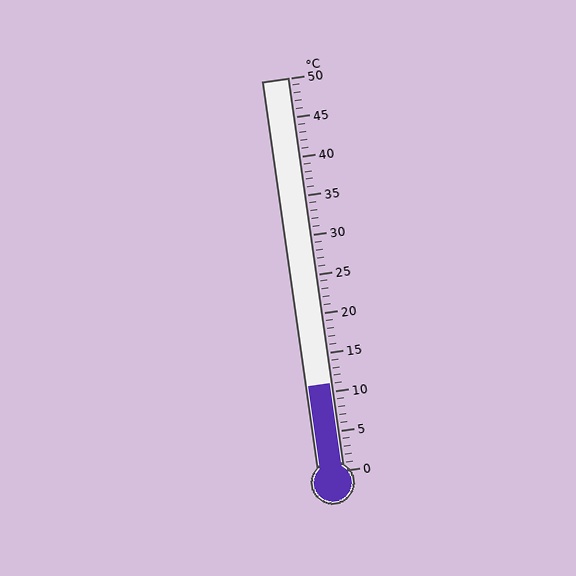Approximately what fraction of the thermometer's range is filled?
The thermometer is filled to approximately 20% of its range.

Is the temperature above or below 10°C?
The temperature is above 10°C.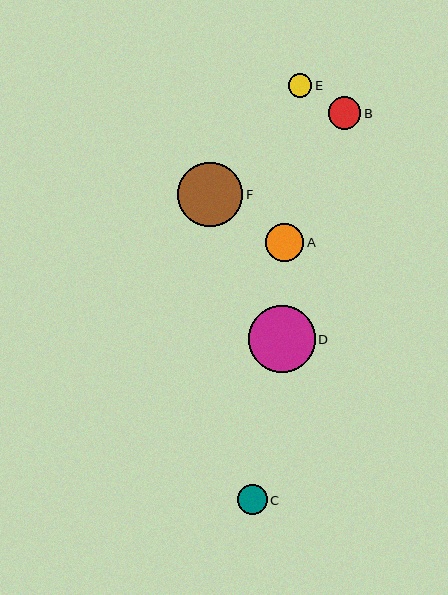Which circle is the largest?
Circle D is the largest with a size of approximately 67 pixels.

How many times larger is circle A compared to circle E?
Circle A is approximately 1.6 times the size of circle E.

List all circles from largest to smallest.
From largest to smallest: D, F, A, B, C, E.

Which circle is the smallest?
Circle E is the smallest with a size of approximately 24 pixels.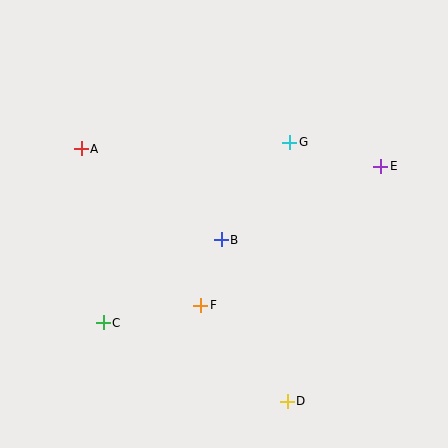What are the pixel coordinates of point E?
Point E is at (381, 166).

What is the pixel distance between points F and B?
The distance between F and B is 68 pixels.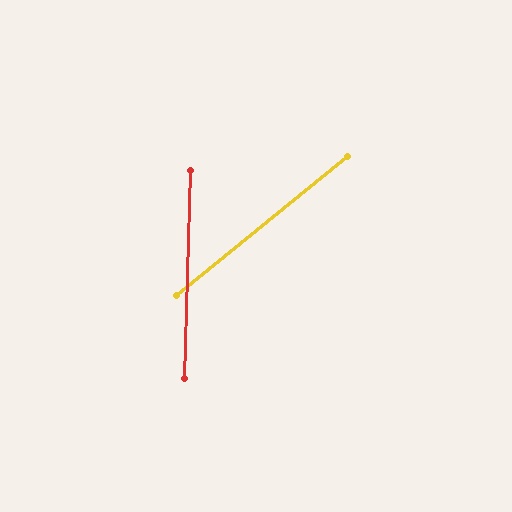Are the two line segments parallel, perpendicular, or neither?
Neither parallel nor perpendicular — they differ by about 49°.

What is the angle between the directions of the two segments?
Approximately 49 degrees.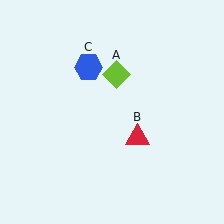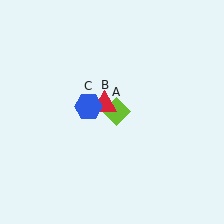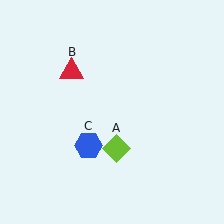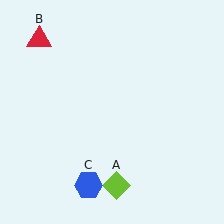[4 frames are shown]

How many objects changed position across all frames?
3 objects changed position: lime diamond (object A), red triangle (object B), blue hexagon (object C).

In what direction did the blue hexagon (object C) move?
The blue hexagon (object C) moved down.